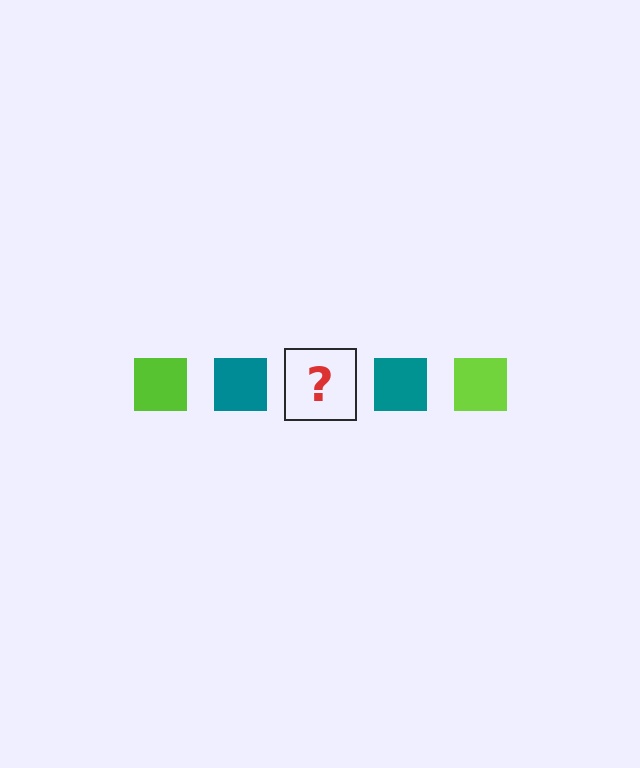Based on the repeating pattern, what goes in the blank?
The blank should be a lime square.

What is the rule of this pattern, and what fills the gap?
The rule is that the pattern cycles through lime, teal squares. The gap should be filled with a lime square.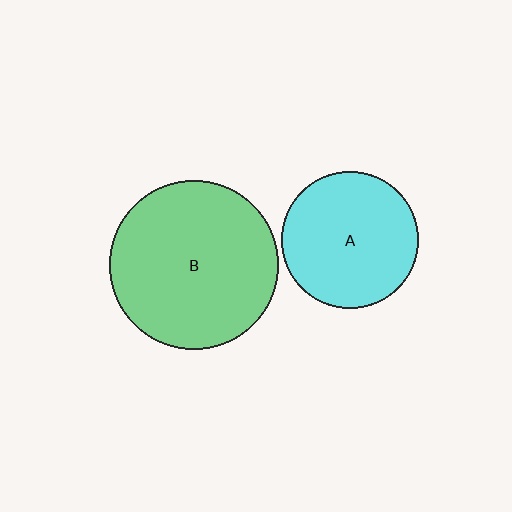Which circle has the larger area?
Circle B (green).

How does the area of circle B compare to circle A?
Approximately 1.5 times.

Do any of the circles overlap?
No, none of the circles overlap.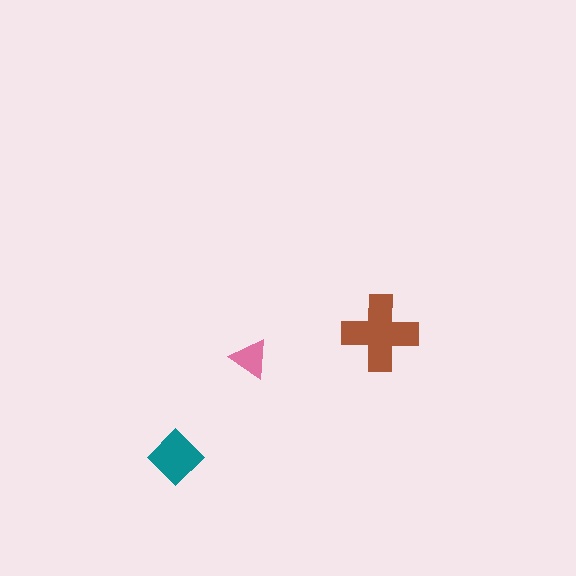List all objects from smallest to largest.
The pink triangle, the teal diamond, the brown cross.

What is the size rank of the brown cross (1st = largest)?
1st.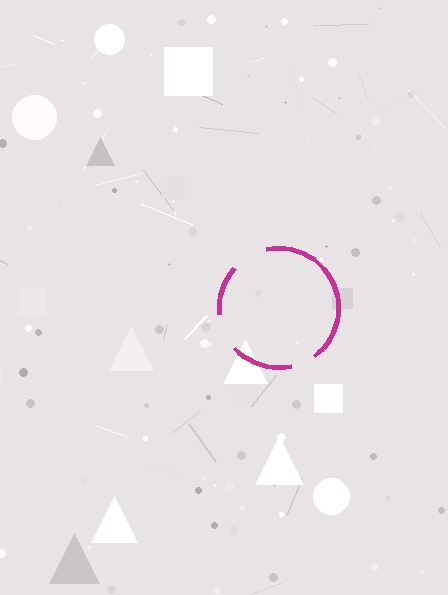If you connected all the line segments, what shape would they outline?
They would outline a circle.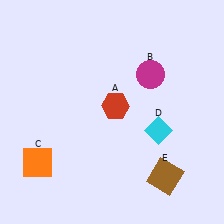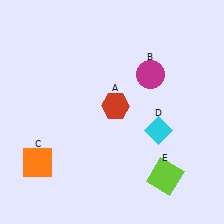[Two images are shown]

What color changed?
The square (E) changed from brown in Image 1 to lime in Image 2.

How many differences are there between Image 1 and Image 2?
There is 1 difference between the two images.